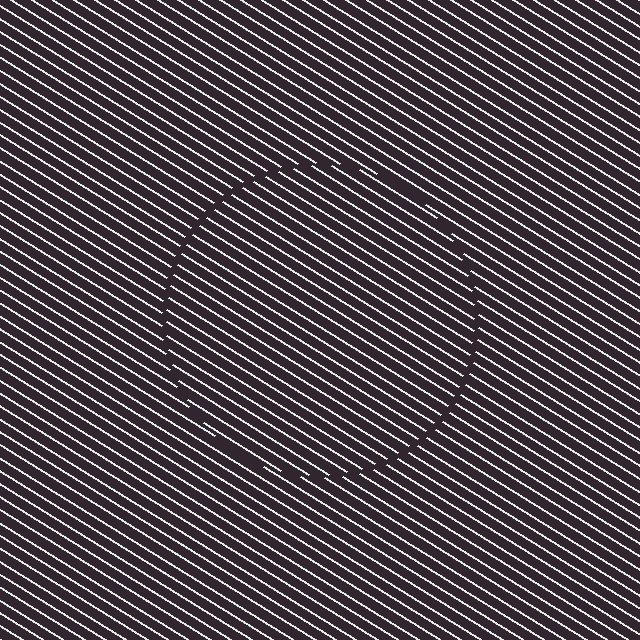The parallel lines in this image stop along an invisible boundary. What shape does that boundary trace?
An illusory circle. The interior of the shape contains the same grating, shifted by half a period — the contour is defined by the phase discontinuity where line-ends from the inner and outer gratings abut.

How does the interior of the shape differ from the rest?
The interior of the shape contains the same grating, shifted by half a period — the contour is defined by the phase discontinuity where line-ends from the inner and outer gratings abut.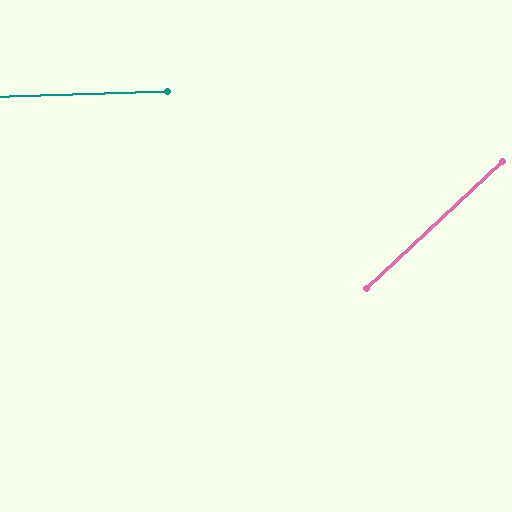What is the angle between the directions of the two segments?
Approximately 41 degrees.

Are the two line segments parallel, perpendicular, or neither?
Neither parallel nor perpendicular — they differ by about 41°.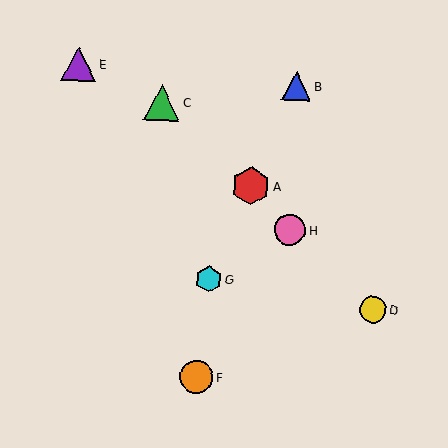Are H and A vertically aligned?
No, H is at x≈290 and A is at x≈251.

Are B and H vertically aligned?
Yes, both are at x≈296.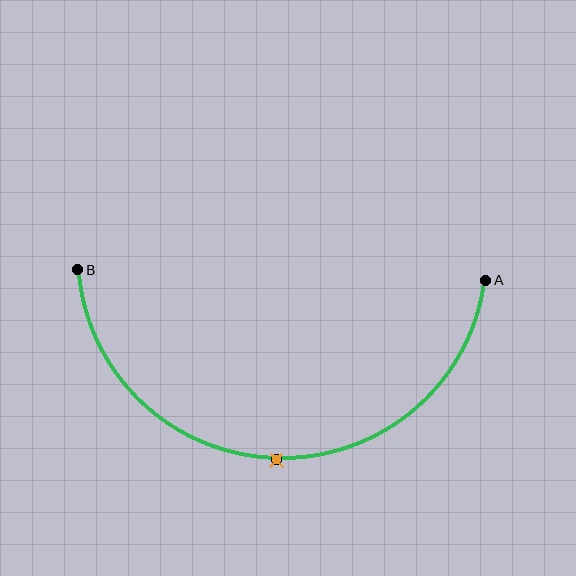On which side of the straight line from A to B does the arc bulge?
The arc bulges below the straight line connecting A and B.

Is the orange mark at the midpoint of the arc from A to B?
Yes. The orange mark lies on the arc at equal arc-length from both A and B — it is the arc midpoint.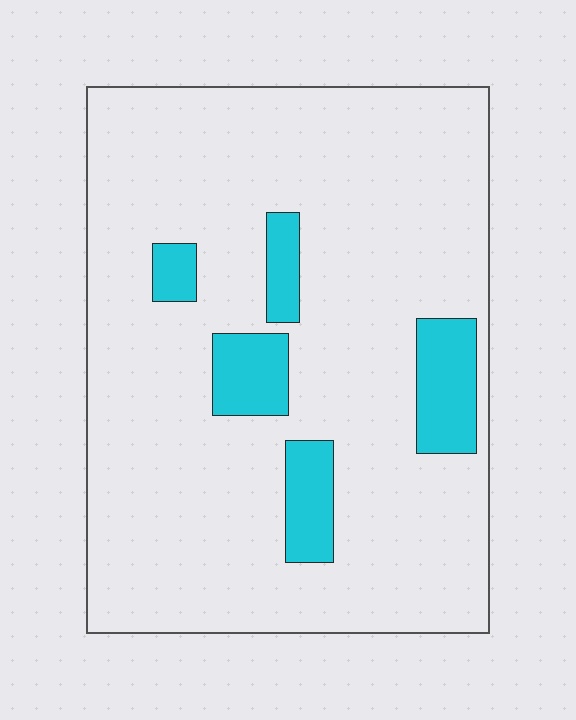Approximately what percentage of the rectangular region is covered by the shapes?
Approximately 10%.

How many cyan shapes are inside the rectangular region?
5.